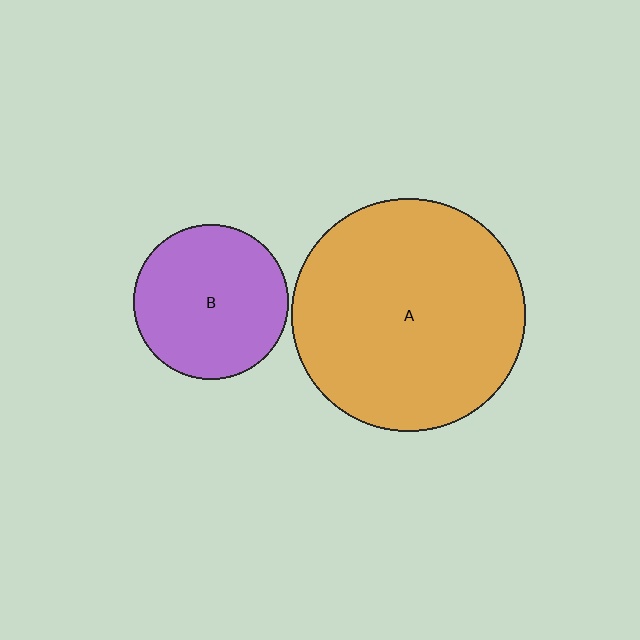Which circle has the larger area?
Circle A (orange).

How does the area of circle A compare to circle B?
Approximately 2.3 times.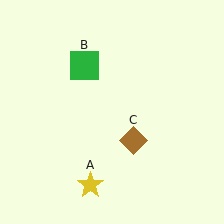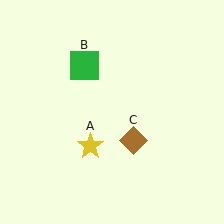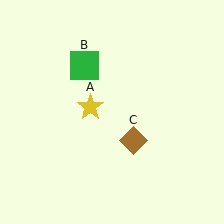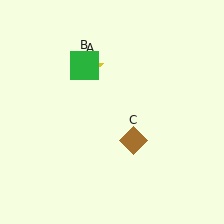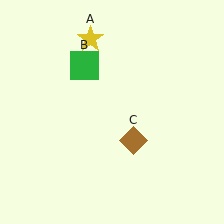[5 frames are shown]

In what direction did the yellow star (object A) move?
The yellow star (object A) moved up.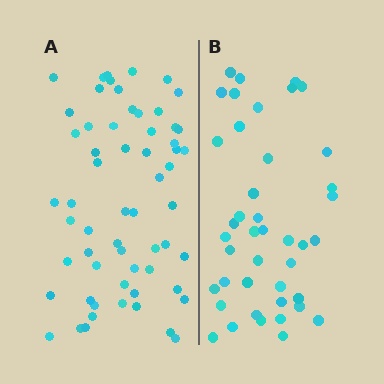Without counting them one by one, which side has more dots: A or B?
Region A (the left region) has more dots.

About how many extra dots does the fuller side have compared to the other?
Region A has approximately 20 more dots than region B.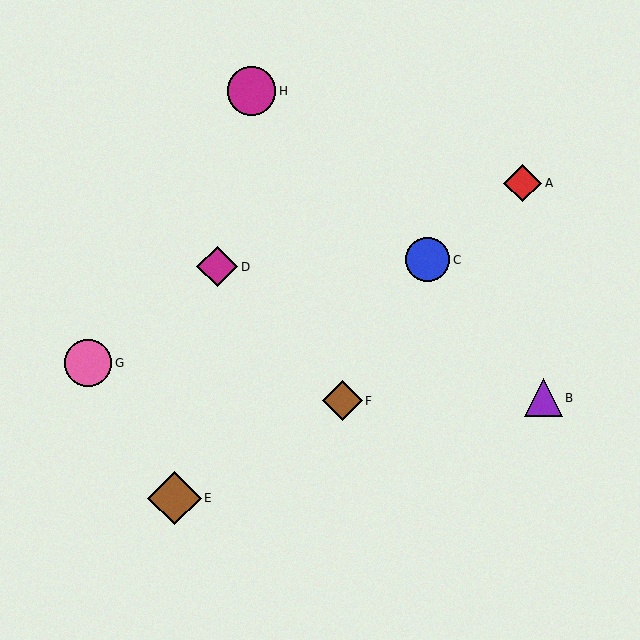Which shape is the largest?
The brown diamond (labeled E) is the largest.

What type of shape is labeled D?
Shape D is a magenta diamond.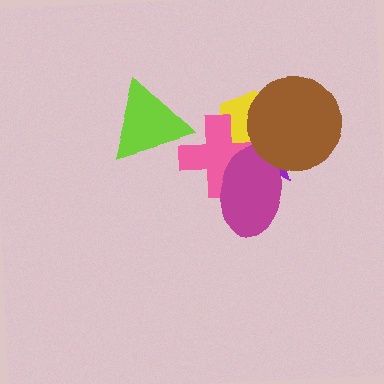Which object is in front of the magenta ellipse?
The brown circle is in front of the magenta ellipse.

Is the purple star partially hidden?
Yes, it is partially covered by another shape.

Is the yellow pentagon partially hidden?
Yes, it is partially covered by another shape.